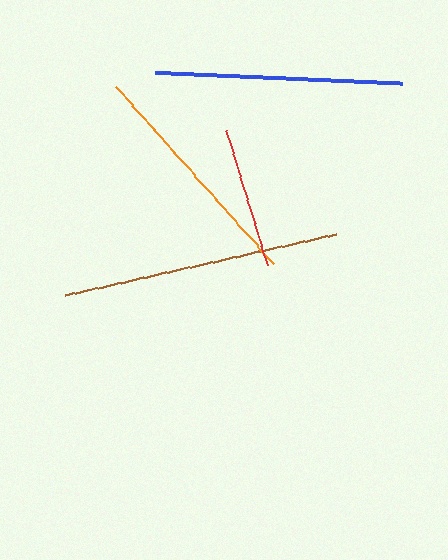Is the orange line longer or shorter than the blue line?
The blue line is longer than the orange line.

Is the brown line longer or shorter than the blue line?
The brown line is longer than the blue line.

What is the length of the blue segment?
The blue segment is approximately 247 pixels long.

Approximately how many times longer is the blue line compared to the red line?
The blue line is approximately 1.8 times the length of the red line.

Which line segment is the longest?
The brown line is the longest at approximately 278 pixels.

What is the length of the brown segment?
The brown segment is approximately 278 pixels long.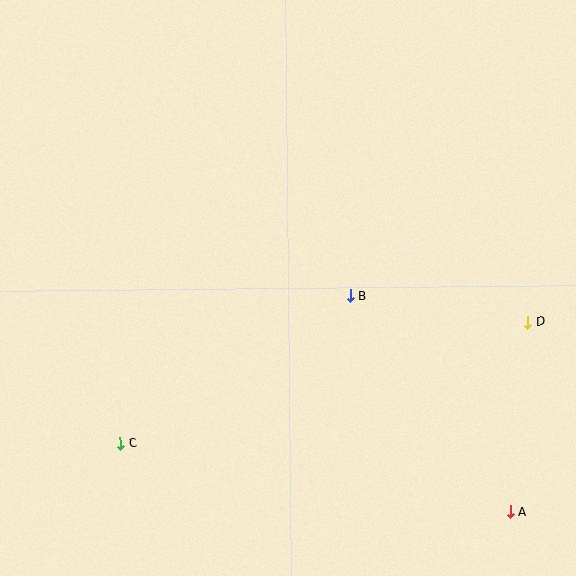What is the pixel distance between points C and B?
The distance between C and B is 273 pixels.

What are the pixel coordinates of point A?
Point A is at (510, 512).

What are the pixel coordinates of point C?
Point C is at (120, 443).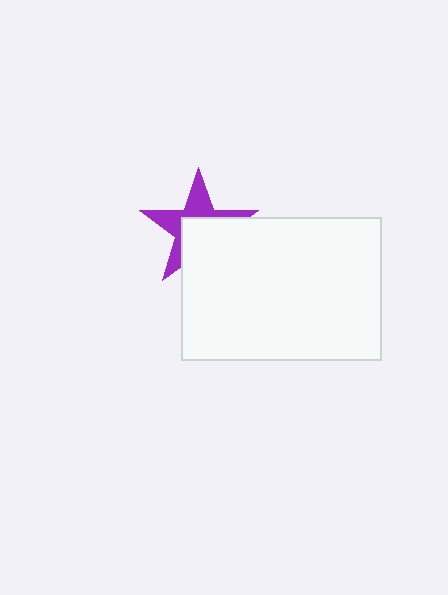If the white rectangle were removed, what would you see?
You would see the complete purple star.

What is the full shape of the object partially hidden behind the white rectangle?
The partially hidden object is a purple star.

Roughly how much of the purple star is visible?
About half of it is visible (roughly 50%).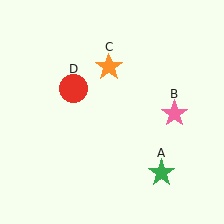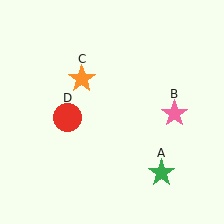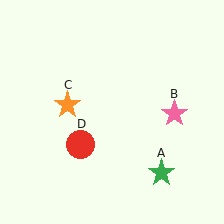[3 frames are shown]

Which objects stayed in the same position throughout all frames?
Green star (object A) and pink star (object B) remained stationary.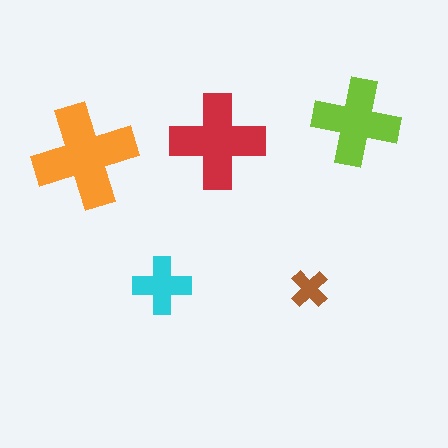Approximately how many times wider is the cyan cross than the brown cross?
About 1.5 times wider.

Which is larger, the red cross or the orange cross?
The orange one.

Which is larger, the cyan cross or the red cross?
The red one.